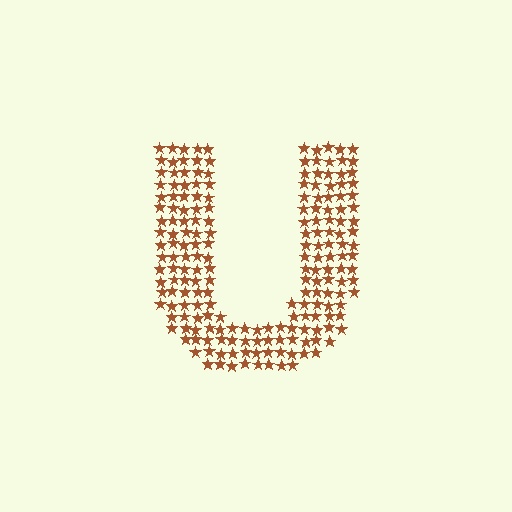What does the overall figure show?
The overall figure shows the letter U.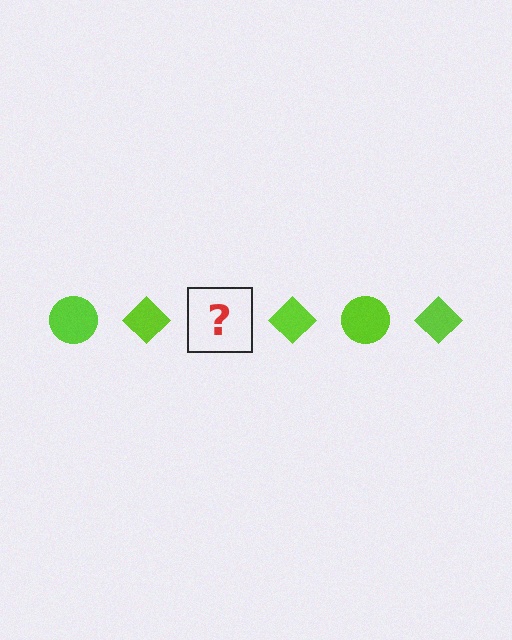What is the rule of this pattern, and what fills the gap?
The rule is that the pattern cycles through circle, diamond shapes in lime. The gap should be filled with a lime circle.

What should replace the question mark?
The question mark should be replaced with a lime circle.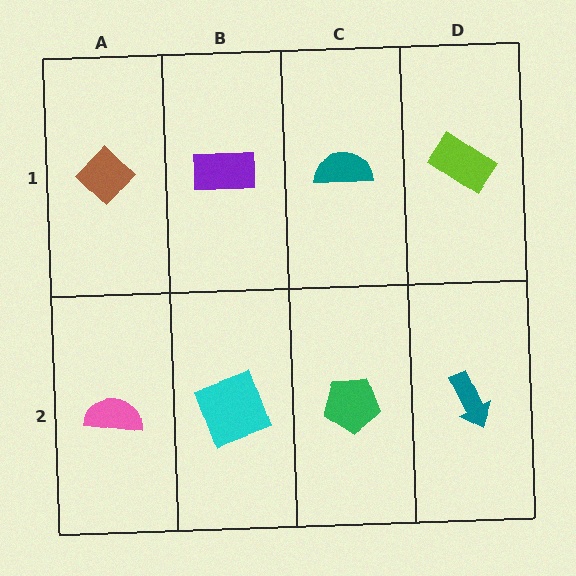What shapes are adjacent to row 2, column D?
A lime rectangle (row 1, column D), a green pentagon (row 2, column C).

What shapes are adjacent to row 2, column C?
A teal semicircle (row 1, column C), a cyan square (row 2, column B), a teal arrow (row 2, column D).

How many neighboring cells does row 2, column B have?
3.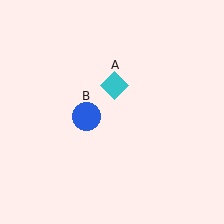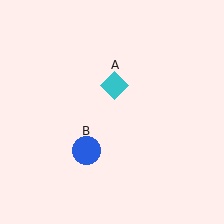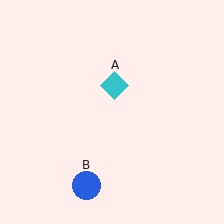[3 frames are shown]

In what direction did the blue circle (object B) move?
The blue circle (object B) moved down.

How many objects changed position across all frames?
1 object changed position: blue circle (object B).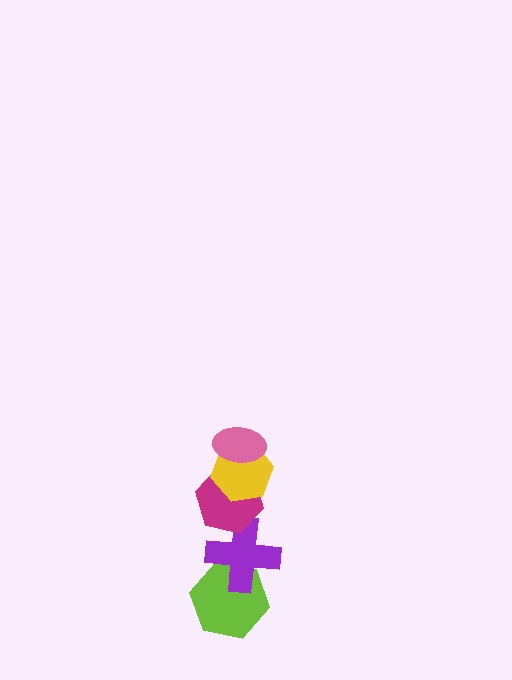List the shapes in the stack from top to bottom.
From top to bottom: the pink ellipse, the yellow hexagon, the magenta hexagon, the purple cross, the lime hexagon.